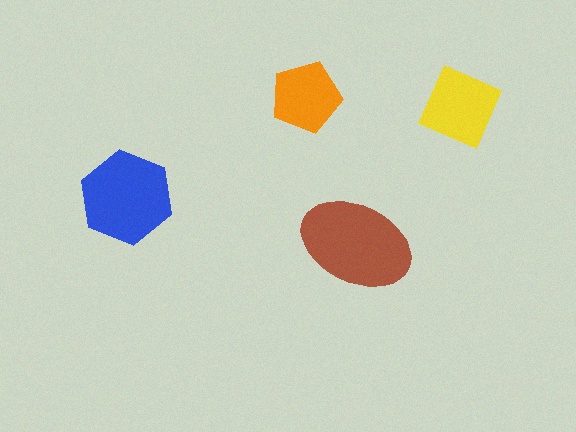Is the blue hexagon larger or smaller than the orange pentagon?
Larger.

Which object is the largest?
The brown ellipse.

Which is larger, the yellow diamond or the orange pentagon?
The yellow diamond.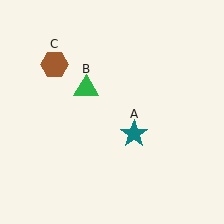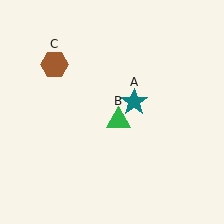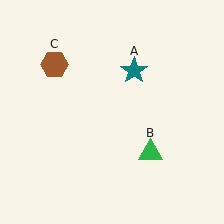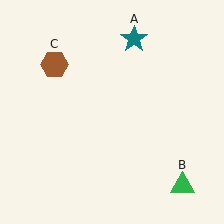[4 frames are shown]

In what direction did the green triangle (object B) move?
The green triangle (object B) moved down and to the right.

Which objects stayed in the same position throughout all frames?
Brown hexagon (object C) remained stationary.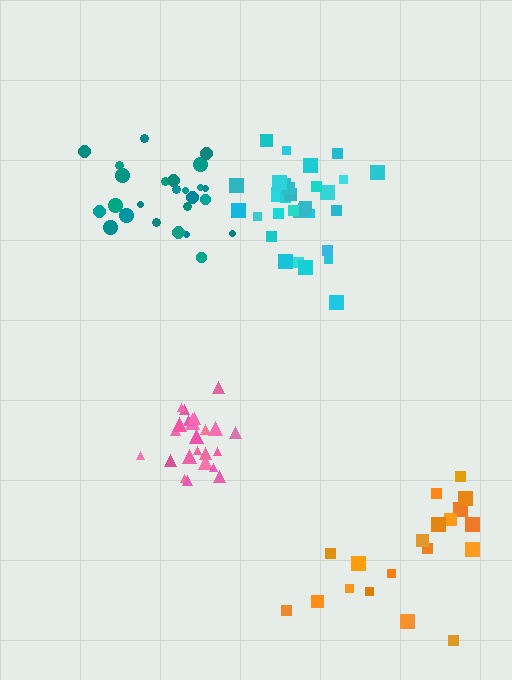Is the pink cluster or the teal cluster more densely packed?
Pink.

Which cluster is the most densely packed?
Pink.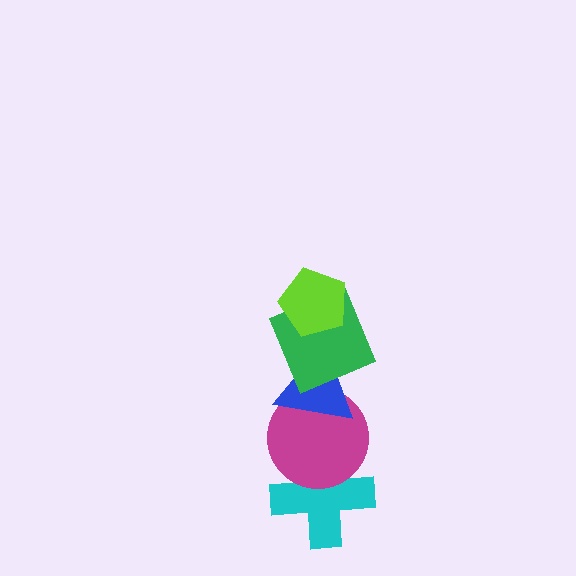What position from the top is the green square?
The green square is 2nd from the top.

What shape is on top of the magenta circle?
The blue triangle is on top of the magenta circle.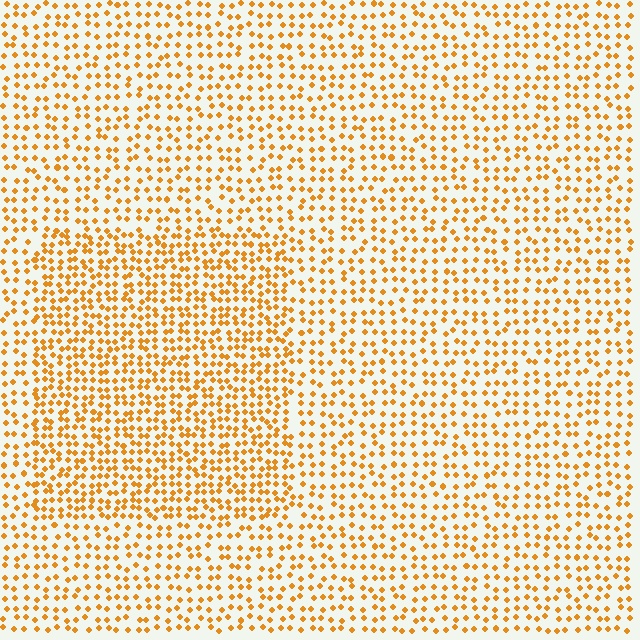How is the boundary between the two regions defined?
The boundary is defined by a change in element density (approximately 1.6x ratio). All elements are the same color, size, and shape.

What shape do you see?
I see a rectangle.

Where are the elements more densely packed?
The elements are more densely packed inside the rectangle boundary.